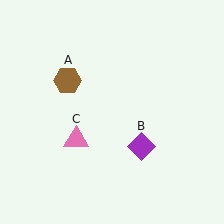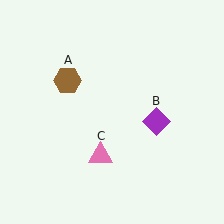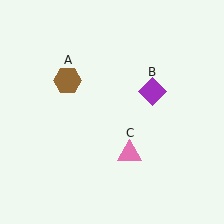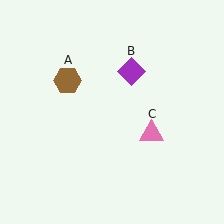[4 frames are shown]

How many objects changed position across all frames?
2 objects changed position: purple diamond (object B), pink triangle (object C).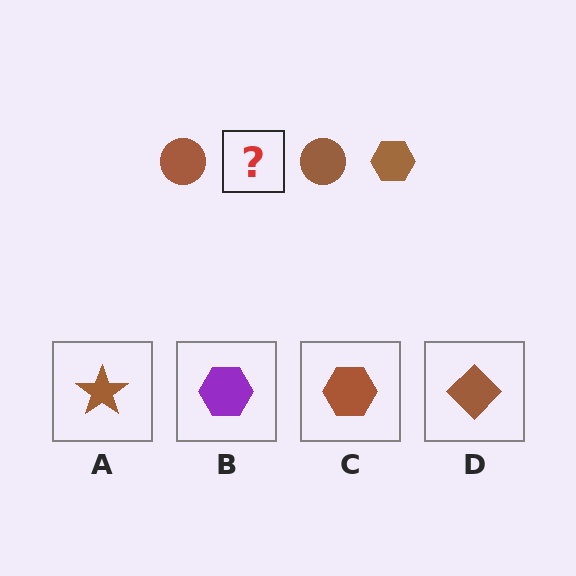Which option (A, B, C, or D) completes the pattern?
C.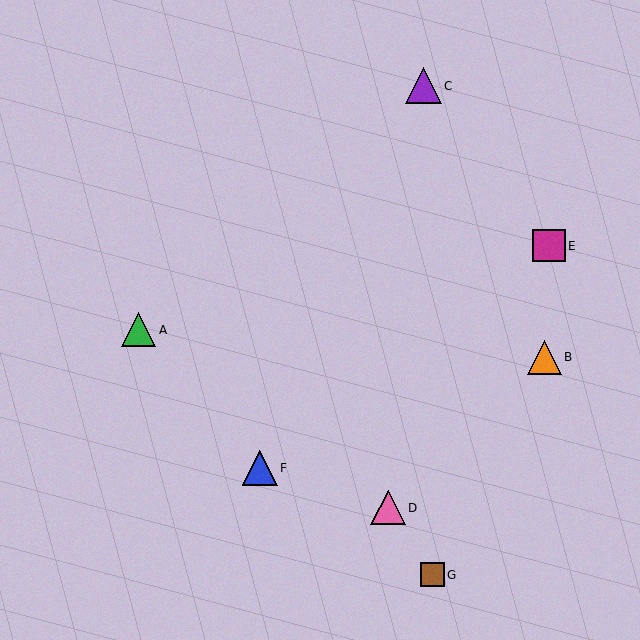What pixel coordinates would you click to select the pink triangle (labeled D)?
Click at (388, 508) to select the pink triangle D.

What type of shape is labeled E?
Shape E is a magenta square.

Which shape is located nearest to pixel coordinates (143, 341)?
The green triangle (labeled A) at (139, 330) is nearest to that location.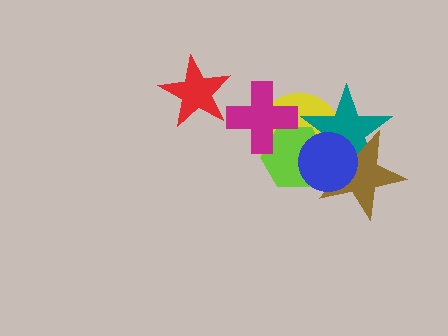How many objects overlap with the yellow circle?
5 objects overlap with the yellow circle.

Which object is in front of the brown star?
The blue circle is in front of the brown star.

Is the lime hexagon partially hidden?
Yes, it is partially covered by another shape.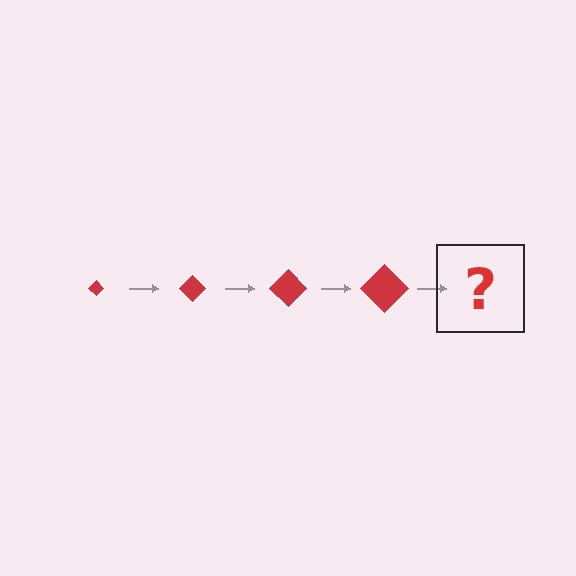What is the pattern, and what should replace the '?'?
The pattern is that the diamond gets progressively larger each step. The '?' should be a red diamond, larger than the previous one.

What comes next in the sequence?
The next element should be a red diamond, larger than the previous one.